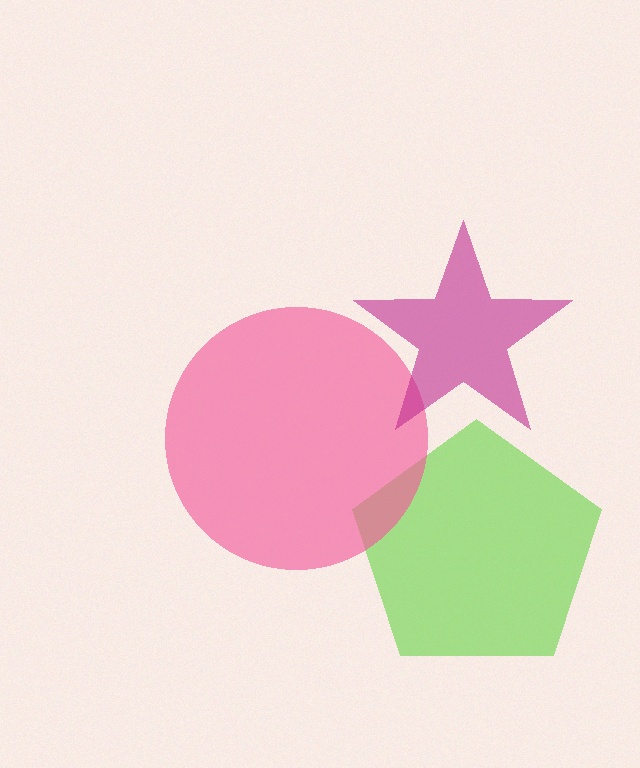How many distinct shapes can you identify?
There are 3 distinct shapes: a lime pentagon, a pink circle, a magenta star.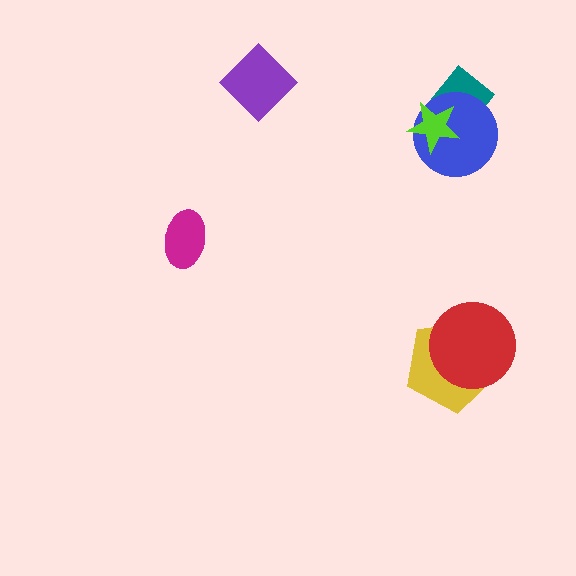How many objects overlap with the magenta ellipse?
0 objects overlap with the magenta ellipse.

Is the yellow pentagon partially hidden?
Yes, it is partially covered by another shape.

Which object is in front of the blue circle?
The lime star is in front of the blue circle.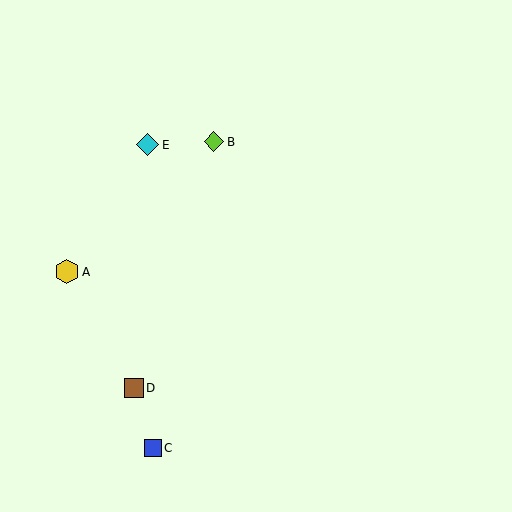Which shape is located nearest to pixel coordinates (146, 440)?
The blue square (labeled C) at (153, 448) is nearest to that location.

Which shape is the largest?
The yellow hexagon (labeled A) is the largest.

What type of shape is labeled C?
Shape C is a blue square.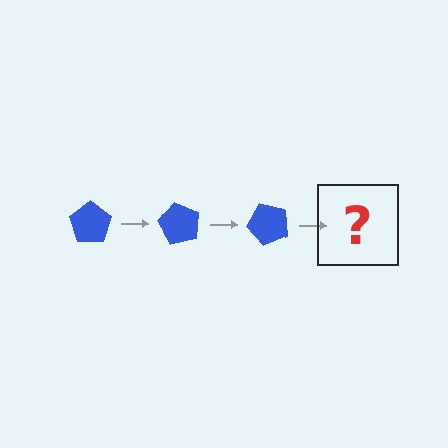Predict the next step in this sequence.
The next step is a blue pentagon rotated 180 degrees.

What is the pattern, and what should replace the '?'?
The pattern is that the pentagon rotates 60 degrees each step. The '?' should be a blue pentagon rotated 180 degrees.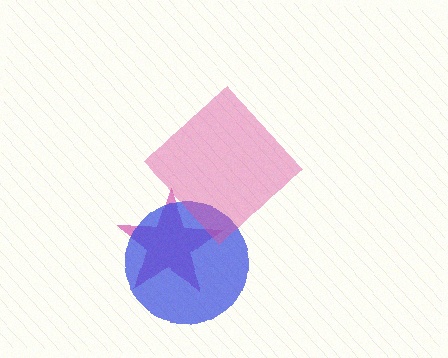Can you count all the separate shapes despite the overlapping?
Yes, there are 3 separate shapes.